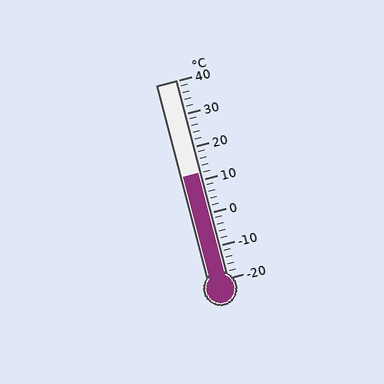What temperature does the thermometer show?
The thermometer shows approximately 12°C.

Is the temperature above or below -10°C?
The temperature is above -10°C.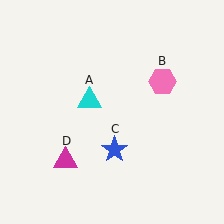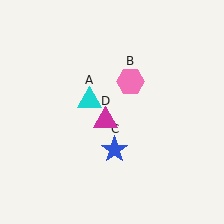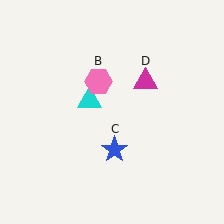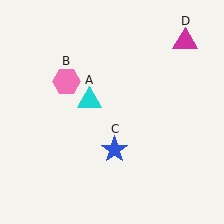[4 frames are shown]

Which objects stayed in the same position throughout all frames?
Cyan triangle (object A) and blue star (object C) remained stationary.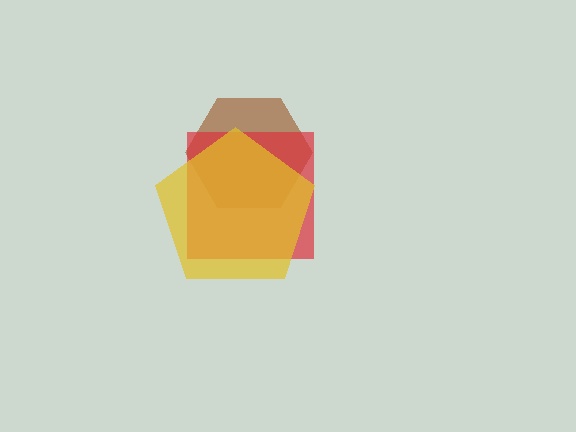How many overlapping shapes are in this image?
There are 3 overlapping shapes in the image.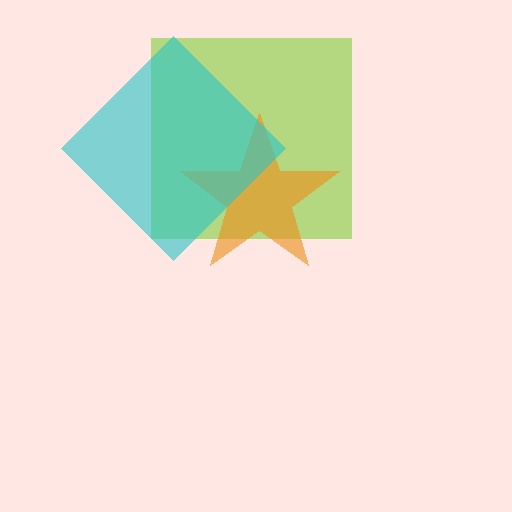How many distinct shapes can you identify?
There are 3 distinct shapes: a lime square, an orange star, a cyan diamond.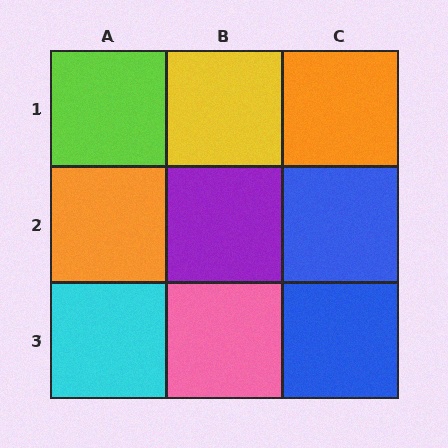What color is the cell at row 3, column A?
Cyan.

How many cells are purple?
1 cell is purple.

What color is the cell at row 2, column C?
Blue.